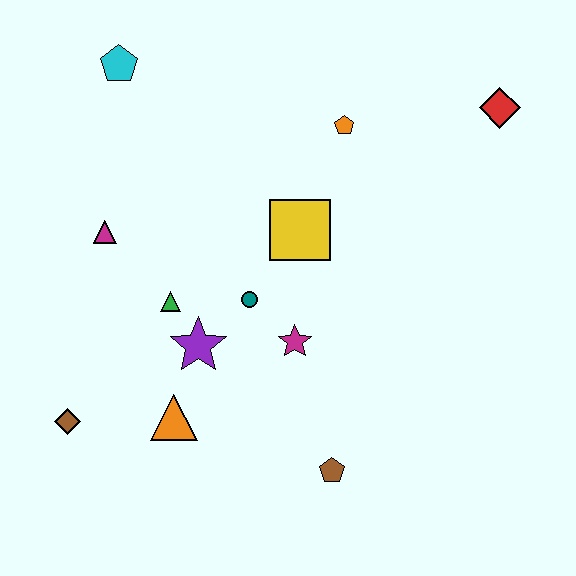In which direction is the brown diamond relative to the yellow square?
The brown diamond is to the left of the yellow square.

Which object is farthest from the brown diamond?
The red diamond is farthest from the brown diamond.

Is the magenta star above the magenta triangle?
No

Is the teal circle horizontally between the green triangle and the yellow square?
Yes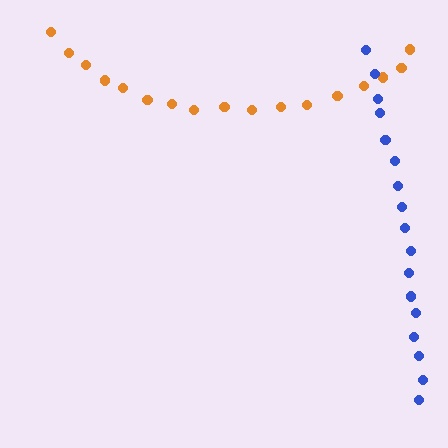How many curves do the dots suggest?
There are 2 distinct paths.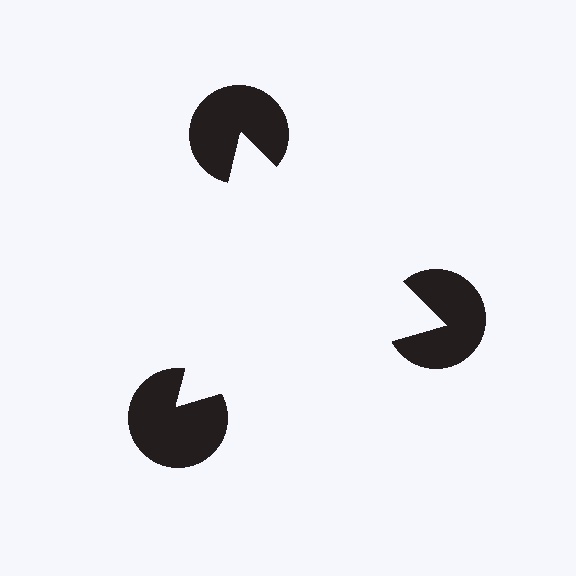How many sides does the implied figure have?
3 sides.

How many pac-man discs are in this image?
There are 3 — one at each vertex of the illusory triangle.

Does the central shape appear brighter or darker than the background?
It typically appears slightly brighter than the background, even though no actual brightness change is drawn.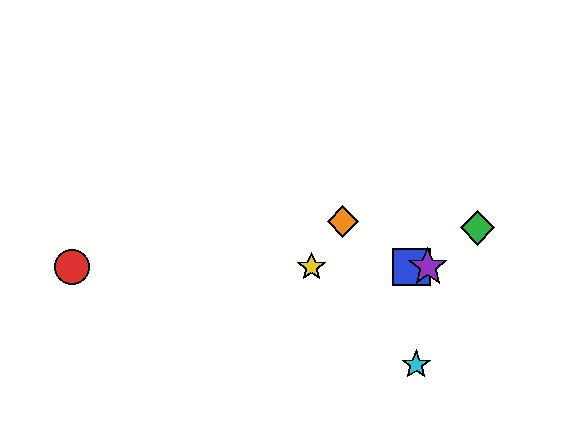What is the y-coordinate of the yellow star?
The yellow star is at y≈267.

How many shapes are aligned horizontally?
4 shapes (the red circle, the blue square, the yellow star, the purple star) are aligned horizontally.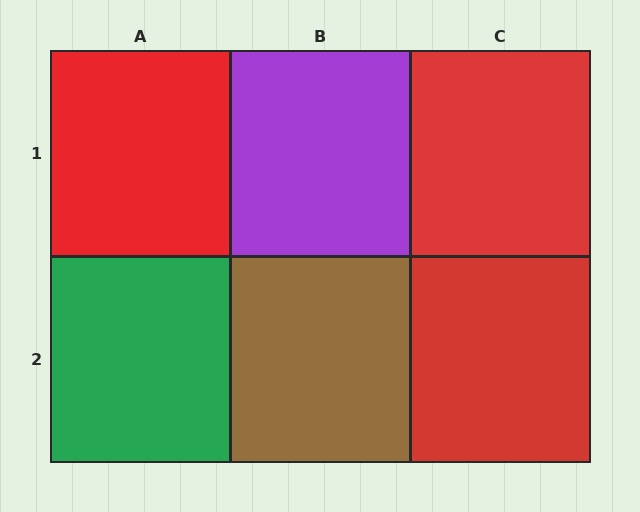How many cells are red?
3 cells are red.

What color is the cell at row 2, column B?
Brown.